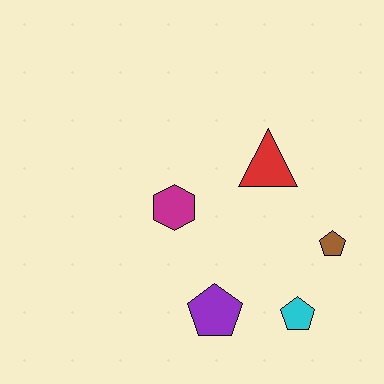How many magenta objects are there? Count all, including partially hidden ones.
There is 1 magenta object.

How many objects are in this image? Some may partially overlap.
There are 5 objects.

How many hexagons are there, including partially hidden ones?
There is 1 hexagon.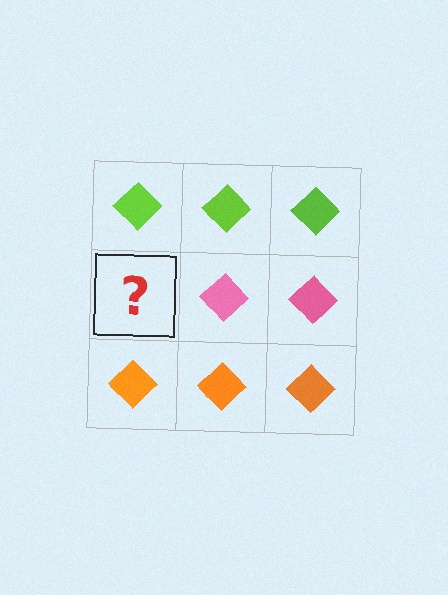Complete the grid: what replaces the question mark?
The question mark should be replaced with a pink diamond.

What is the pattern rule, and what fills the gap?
The rule is that each row has a consistent color. The gap should be filled with a pink diamond.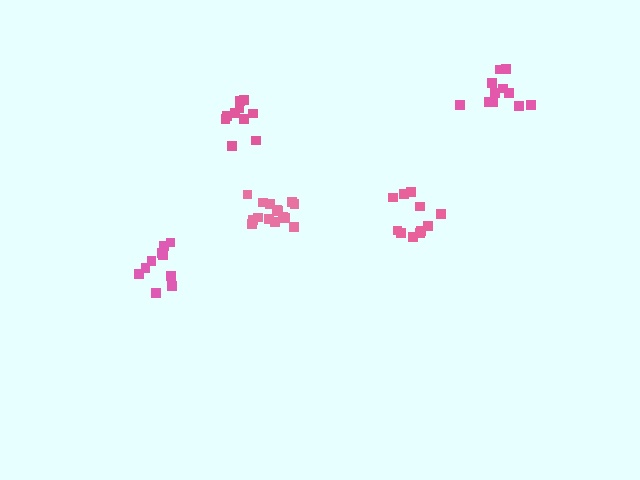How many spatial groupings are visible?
There are 5 spatial groupings.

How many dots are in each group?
Group 1: 11 dots, Group 2: 10 dots, Group 3: 11 dots, Group 4: 15 dots, Group 5: 10 dots (57 total).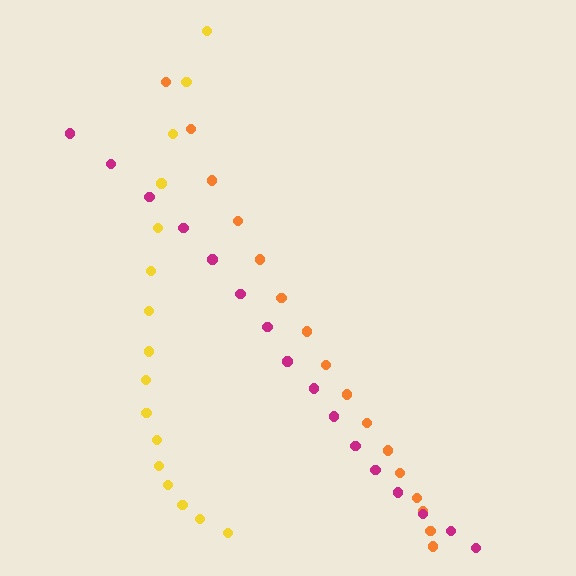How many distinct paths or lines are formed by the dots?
There are 3 distinct paths.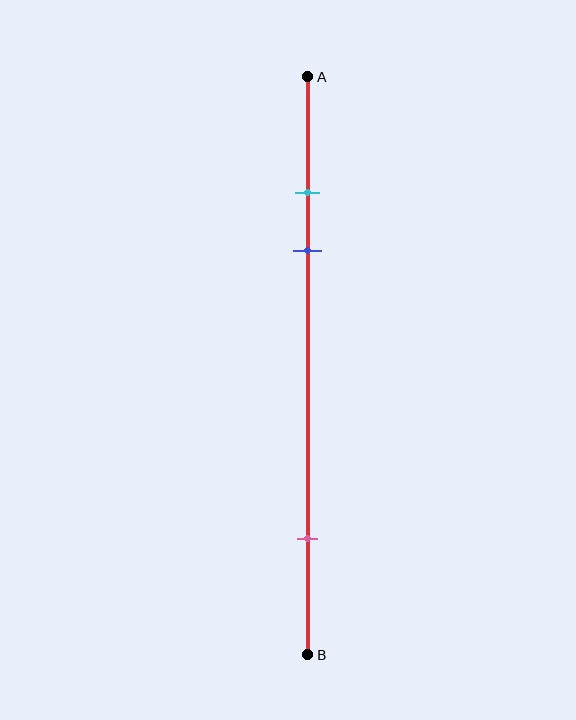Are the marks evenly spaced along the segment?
No, the marks are not evenly spaced.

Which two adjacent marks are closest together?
The cyan and blue marks are the closest adjacent pair.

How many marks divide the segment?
There are 3 marks dividing the segment.